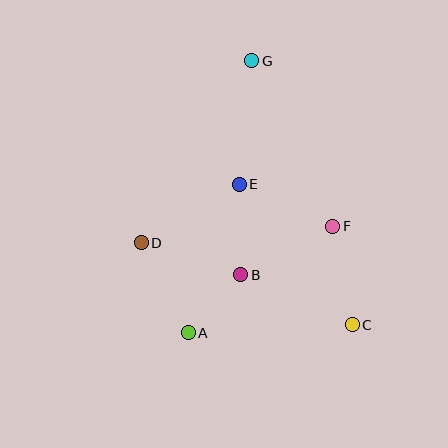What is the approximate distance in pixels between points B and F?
The distance between B and F is approximately 104 pixels.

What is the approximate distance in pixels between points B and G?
The distance between B and G is approximately 214 pixels.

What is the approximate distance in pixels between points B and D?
The distance between B and D is approximately 105 pixels.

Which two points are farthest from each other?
Points C and G are farthest from each other.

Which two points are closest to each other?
Points A and B are closest to each other.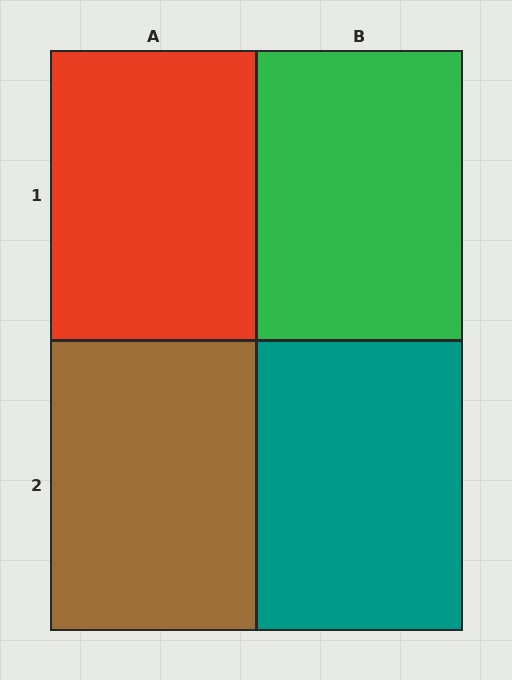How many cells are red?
1 cell is red.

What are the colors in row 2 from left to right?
Brown, teal.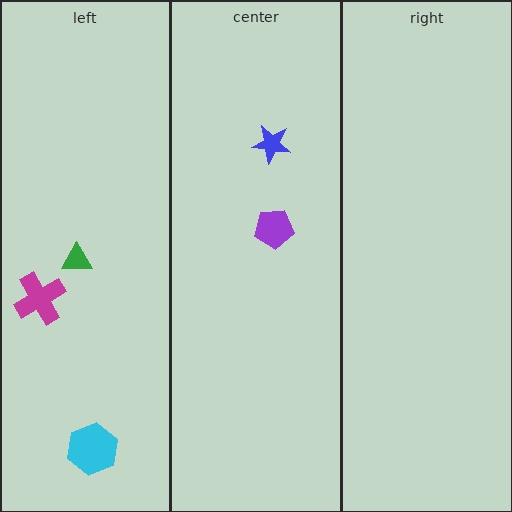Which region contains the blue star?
The center region.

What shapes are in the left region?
The cyan hexagon, the magenta cross, the green triangle.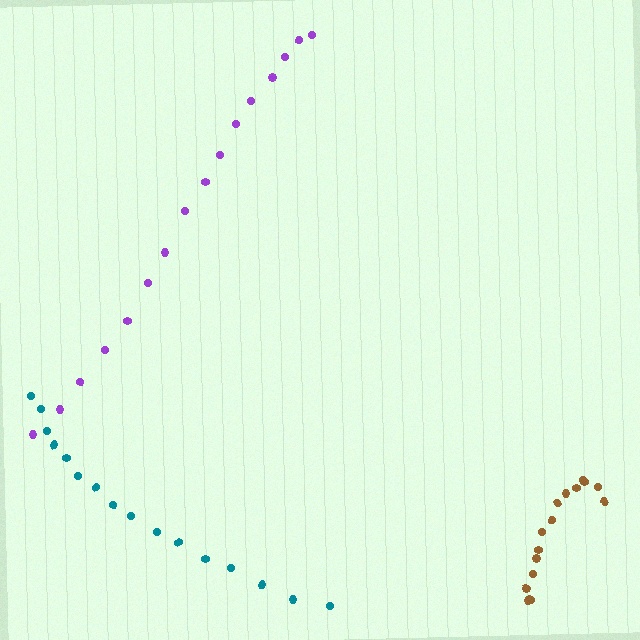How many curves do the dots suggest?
There are 3 distinct paths.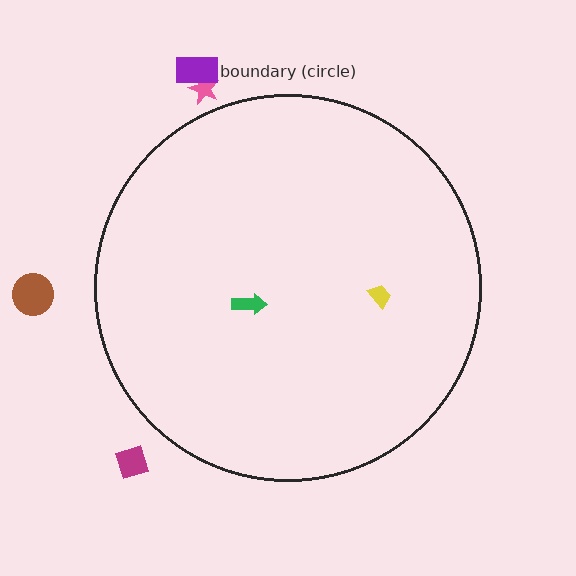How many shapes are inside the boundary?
2 inside, 4 outside.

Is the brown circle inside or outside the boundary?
Outside.